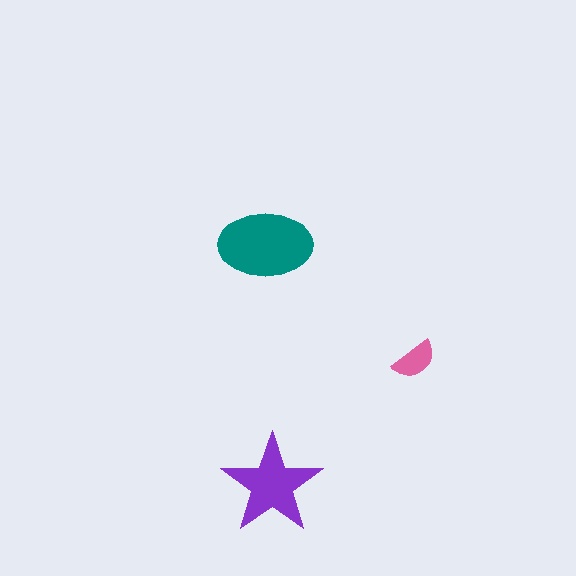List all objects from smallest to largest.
The pink semicircle, the purple star, the teal ellipse.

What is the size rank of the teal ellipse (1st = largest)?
1st.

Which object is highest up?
The teal ellipse is topmost.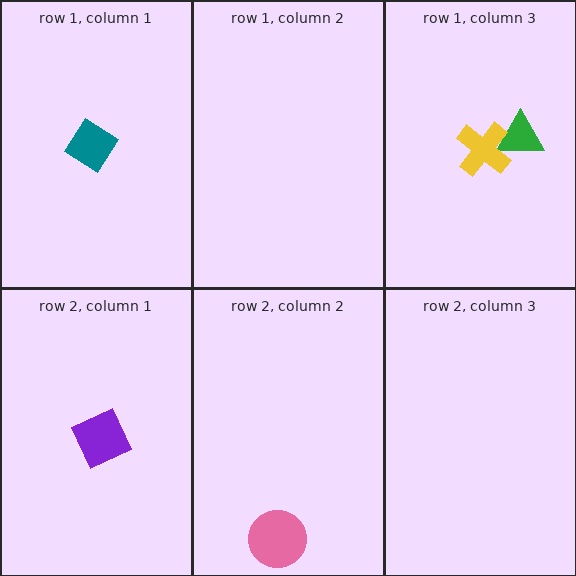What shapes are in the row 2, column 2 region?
The pink circle.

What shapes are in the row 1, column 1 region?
The teal diamond.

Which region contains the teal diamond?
The row 1, column 1 region.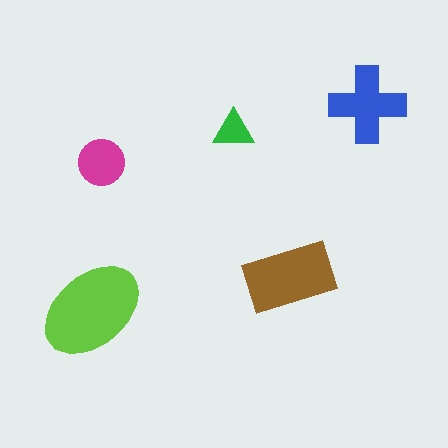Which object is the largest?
The lime ellipse.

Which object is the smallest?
The green triangle.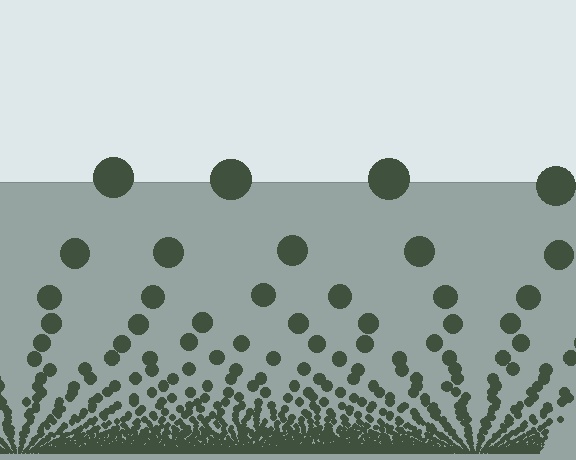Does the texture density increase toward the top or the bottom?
Density increases toward the bottom.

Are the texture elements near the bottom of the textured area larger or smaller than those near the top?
Smaller. The gradient is inverted — elements near the bottom are smaller and denser.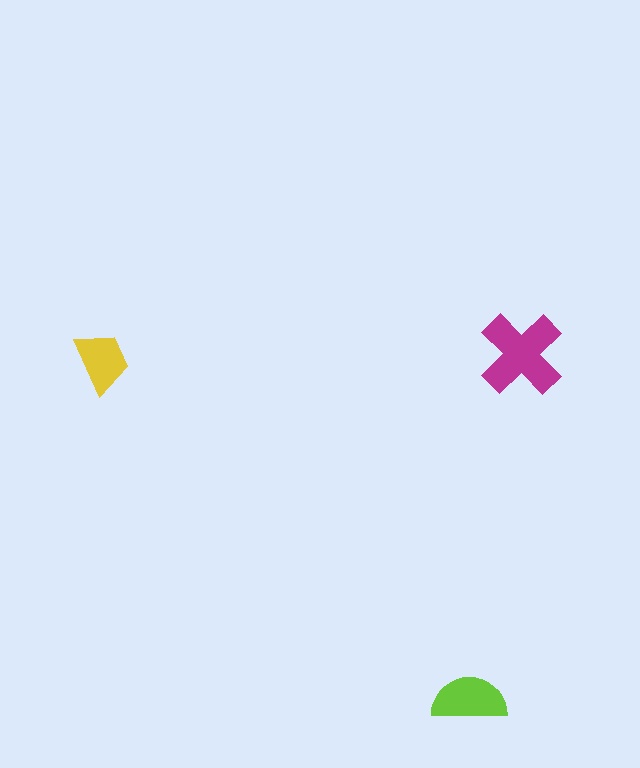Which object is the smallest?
The yellow trapezoid.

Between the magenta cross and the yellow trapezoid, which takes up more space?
The magenta cross.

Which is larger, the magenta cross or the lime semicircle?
The magenta cross.